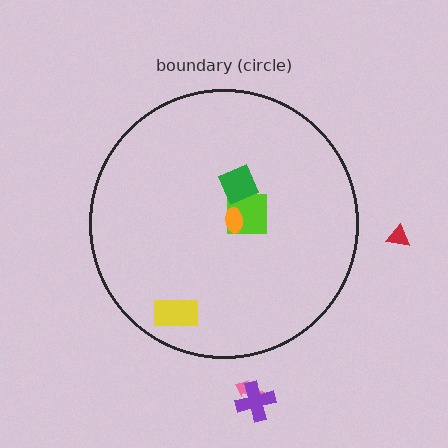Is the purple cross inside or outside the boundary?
Outside.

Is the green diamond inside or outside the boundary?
Inside.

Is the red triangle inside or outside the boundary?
Outside.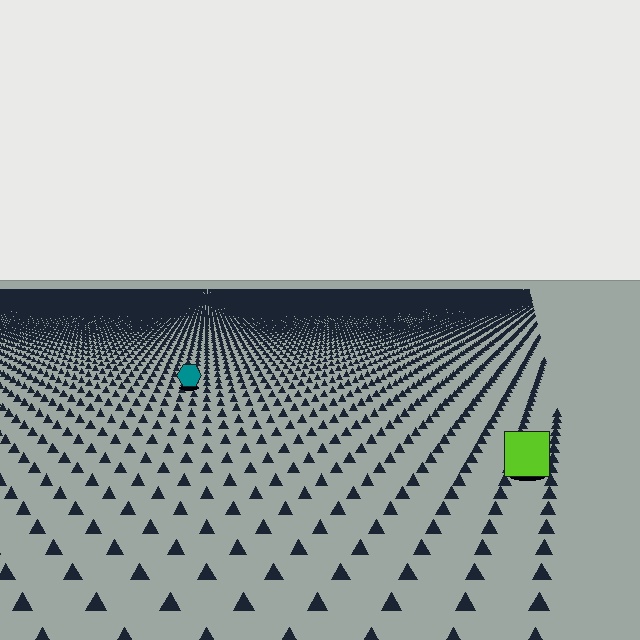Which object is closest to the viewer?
The lime square is closest. The texture marks near it are larger and more spread out.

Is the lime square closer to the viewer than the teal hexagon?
Yes. The lime square is closer — you can tell from the texture gradient: the ground texture is coarser near it.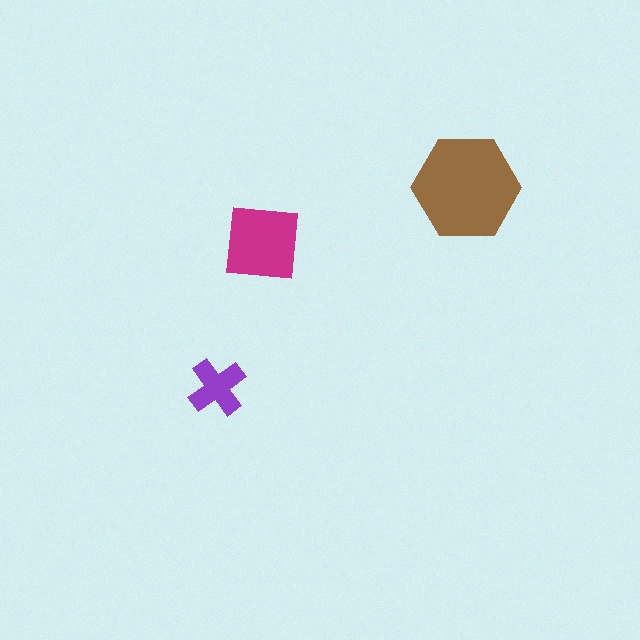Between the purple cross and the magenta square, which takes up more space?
The magenta square.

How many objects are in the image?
There are 3 objects in the image.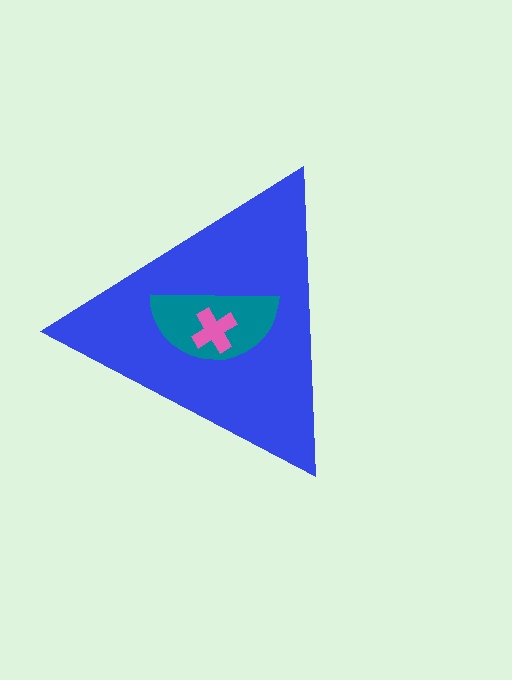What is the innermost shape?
The pink cross.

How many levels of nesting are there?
3.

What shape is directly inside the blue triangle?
The teal semicircle.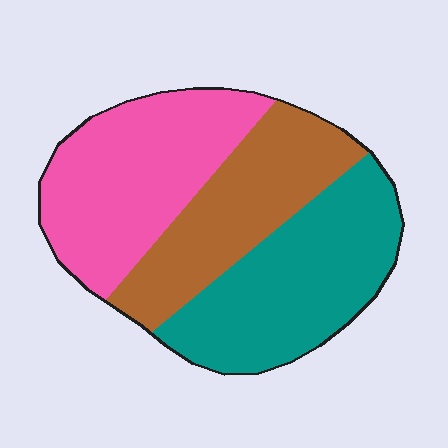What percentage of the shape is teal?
Teal takes up about three eighths (3/8) of the shape.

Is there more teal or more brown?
Teal.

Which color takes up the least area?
Brown, at roughly 30%.